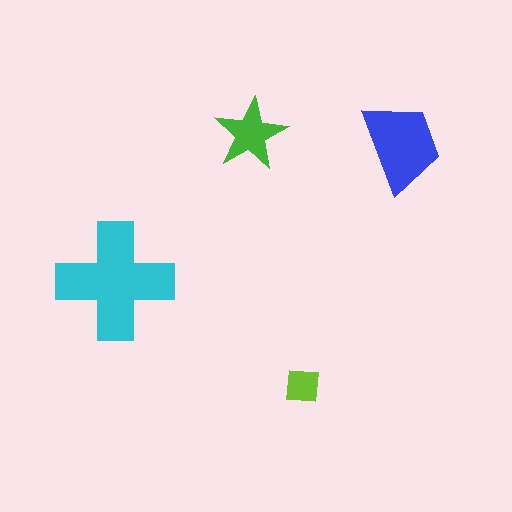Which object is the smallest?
The lime square.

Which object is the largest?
The cyan cross.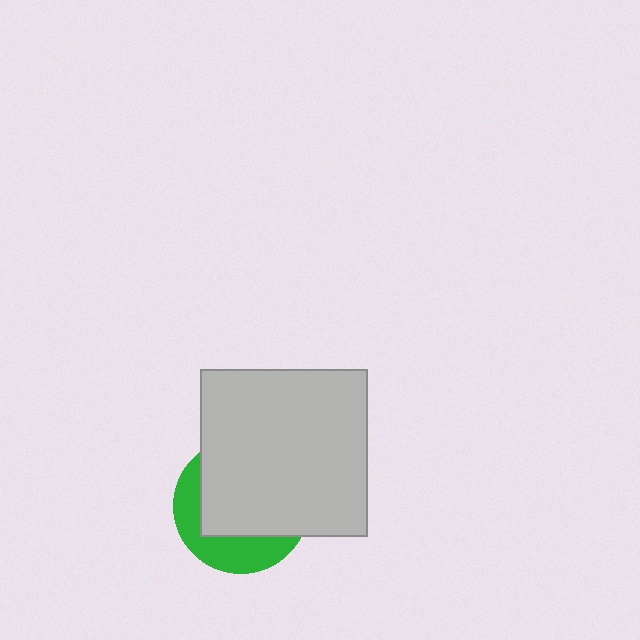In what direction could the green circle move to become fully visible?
The green circle could move toward the lower-left. That would shift it out from behind the light gray square entirely.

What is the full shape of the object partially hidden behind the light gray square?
The partially hidden object is a green circle.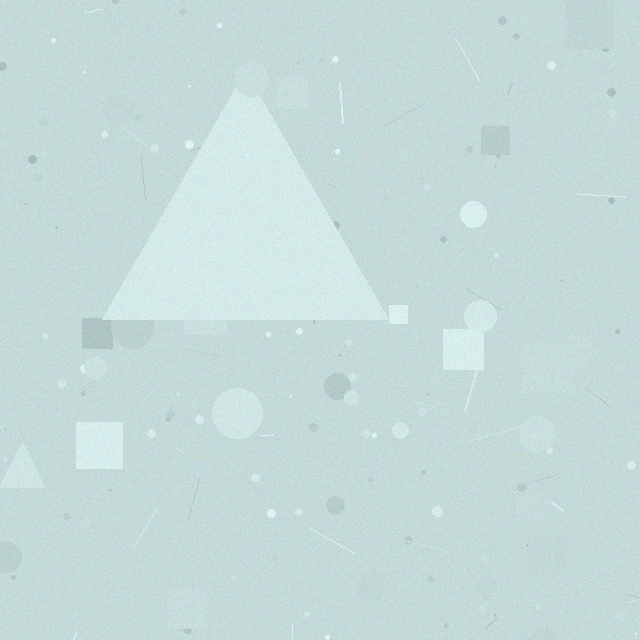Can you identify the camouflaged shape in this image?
The camouflaged shape is a triangle.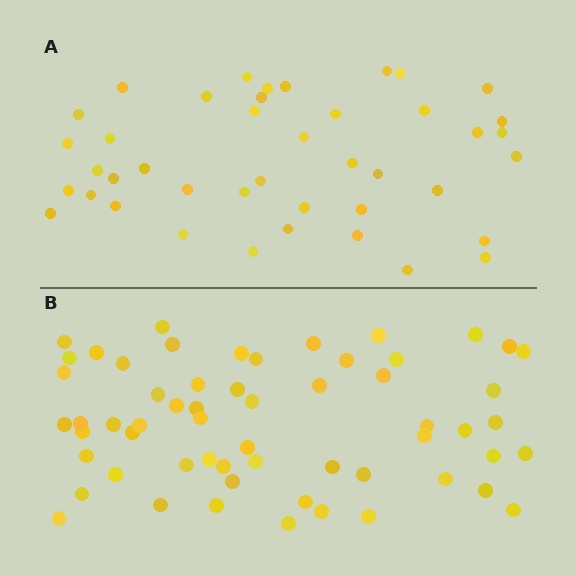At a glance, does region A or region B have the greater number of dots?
Region B (the bottom region) has more dots.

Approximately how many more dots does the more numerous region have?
Region B has approximately 15 more dots than region A.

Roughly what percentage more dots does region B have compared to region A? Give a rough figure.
About 40% more.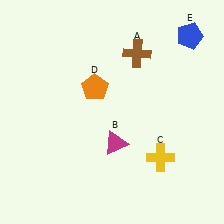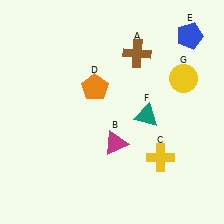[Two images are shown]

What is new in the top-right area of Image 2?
A yellow circle (G) was added in the top-right area of Image 2.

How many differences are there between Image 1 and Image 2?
There are 2 differences between the two images.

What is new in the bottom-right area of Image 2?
A teal triangle (F) was added in the bottom-right area of Image 2.